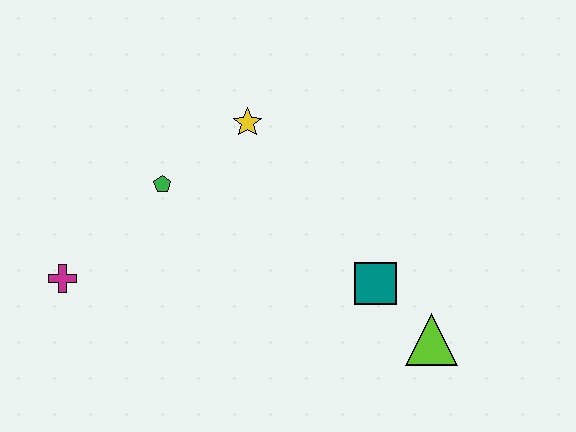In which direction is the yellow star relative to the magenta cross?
The yellow star is to the right of the magenta cross.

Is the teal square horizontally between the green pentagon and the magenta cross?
No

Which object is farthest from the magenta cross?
The lime triangle is farthest from the magenta cross.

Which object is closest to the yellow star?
The green pentagon is closest to the yellow star.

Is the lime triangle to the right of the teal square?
Yes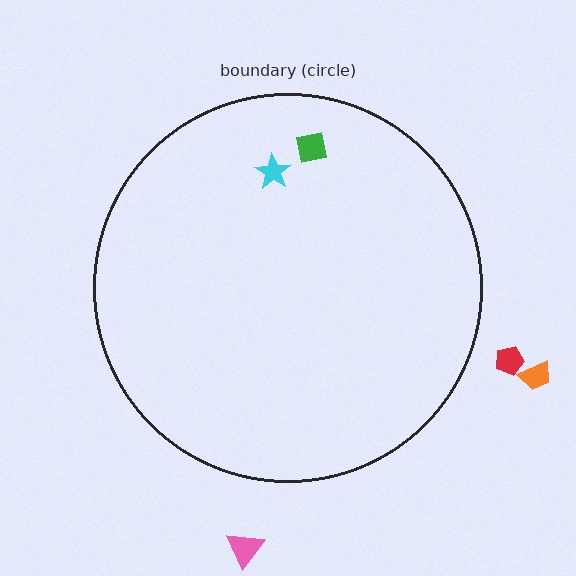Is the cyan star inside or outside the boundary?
Inside.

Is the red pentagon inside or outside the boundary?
Outside.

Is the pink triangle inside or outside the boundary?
Outside.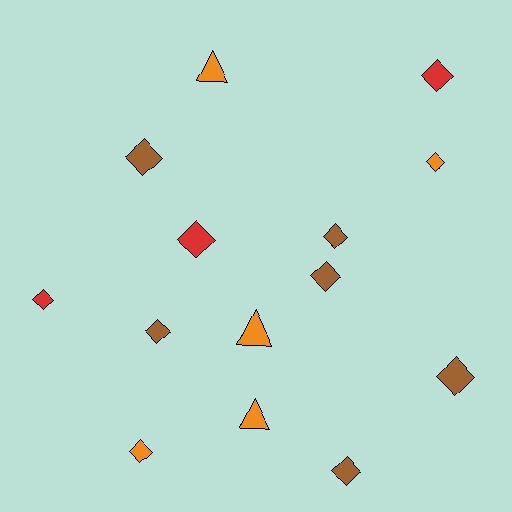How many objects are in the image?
There are 14 objects.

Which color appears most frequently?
Brown, with 6 objects.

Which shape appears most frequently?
Diamond, with 11 objects.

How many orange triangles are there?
There are 3 orange triangles.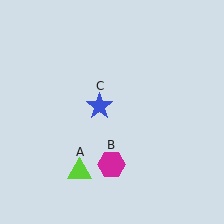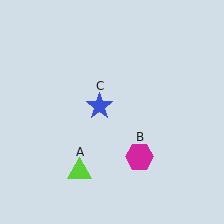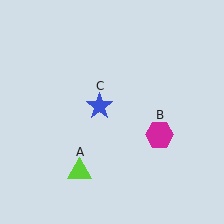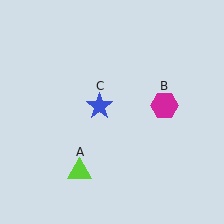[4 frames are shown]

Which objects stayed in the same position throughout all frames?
Lime triangle (object A) and blue star (object C) remained stationary.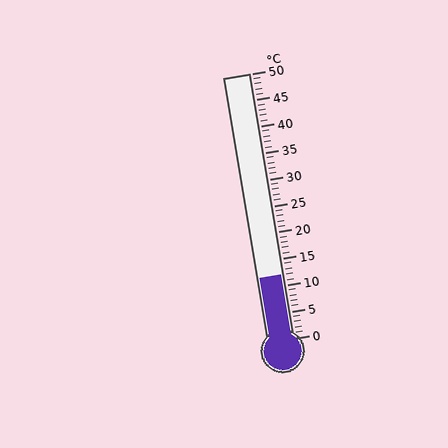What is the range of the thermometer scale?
The thermometer scale ranges from 0°C to 50°C.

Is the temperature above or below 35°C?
The temperature is below 35°C.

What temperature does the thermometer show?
The thermometer shows approximately 12°C.